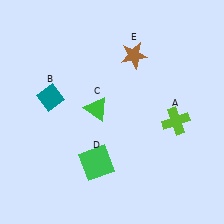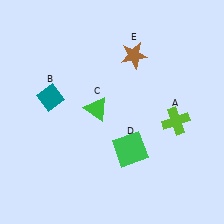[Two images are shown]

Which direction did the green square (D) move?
The green square (D) moved right.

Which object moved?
The green square (D) moved right.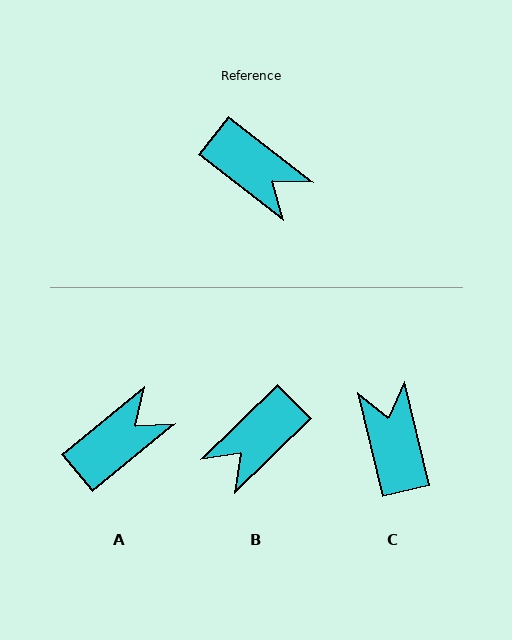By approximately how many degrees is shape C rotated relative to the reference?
Approximately 142 degrees counter-clockwise.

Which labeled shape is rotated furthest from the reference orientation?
C, about 142 degrees away.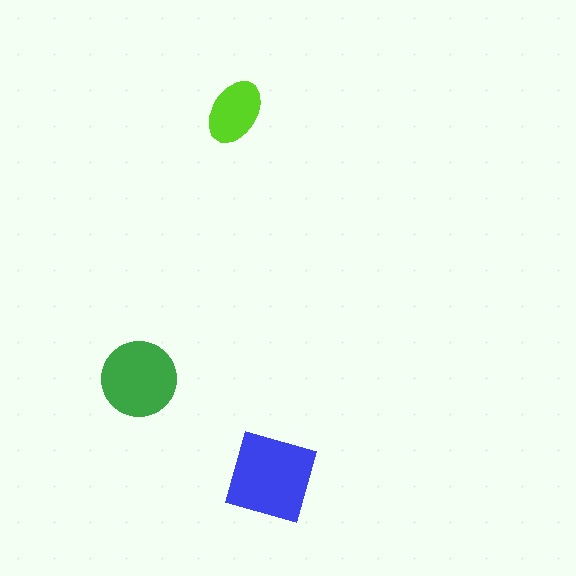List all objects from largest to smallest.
The blue square, the green circle, the lime ellipse.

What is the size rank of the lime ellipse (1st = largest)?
3rd.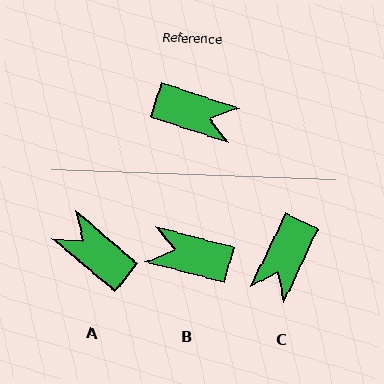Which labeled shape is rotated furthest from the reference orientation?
B, about 176 degrees away.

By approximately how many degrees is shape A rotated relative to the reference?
Approximately 158 degrees counter-clockwise.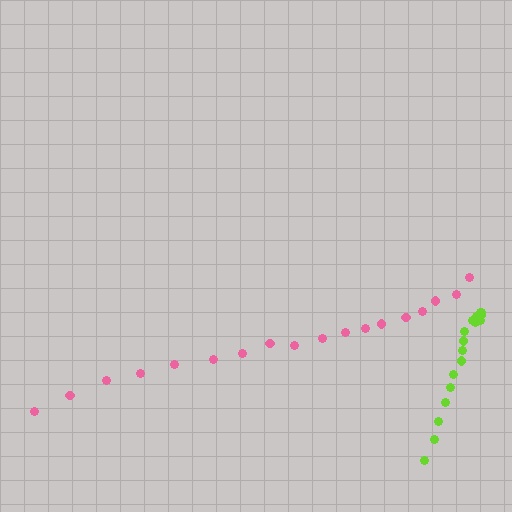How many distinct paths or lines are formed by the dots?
There are 2 distinct paths.